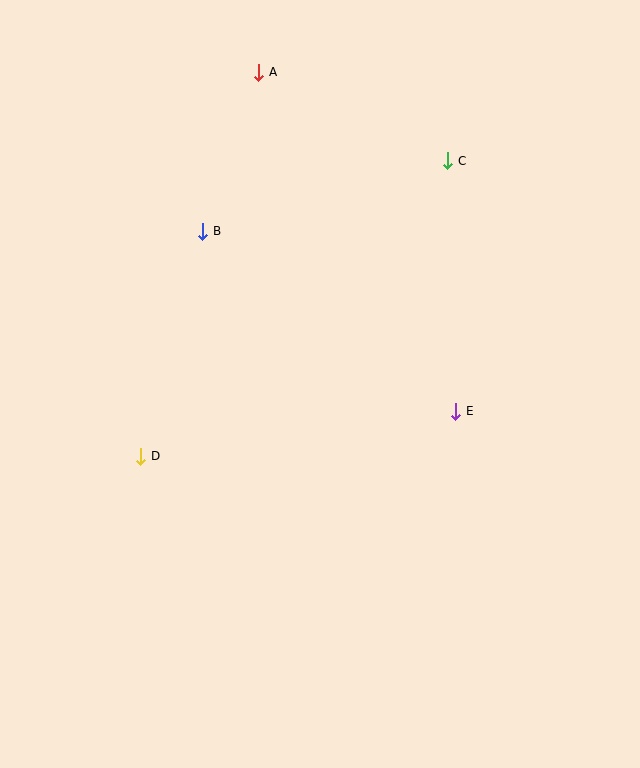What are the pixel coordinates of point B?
Point B is at (203, 231).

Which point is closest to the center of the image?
Point E at (456, 411) is closest to the center.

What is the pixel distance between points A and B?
The distance between A and B is 169 pixels.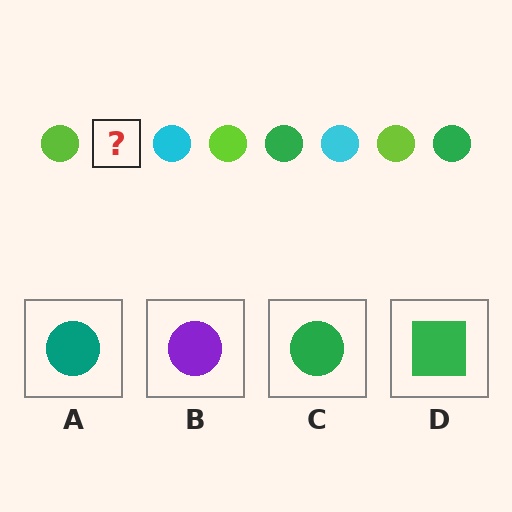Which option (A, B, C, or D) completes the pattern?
C.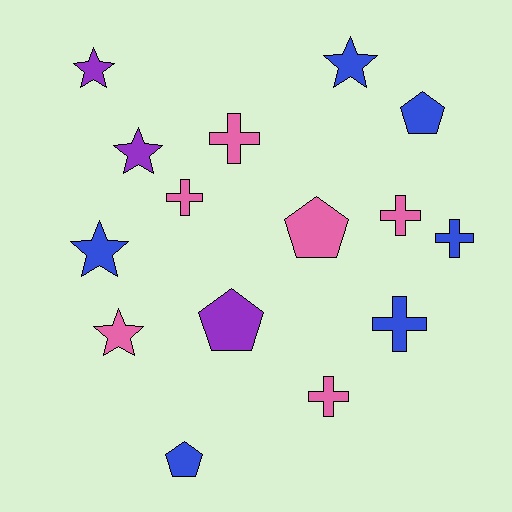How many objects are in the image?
There are 15 objects.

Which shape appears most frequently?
Cross, with 6 objects.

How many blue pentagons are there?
There are 2 blue pentagons.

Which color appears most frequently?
Blue, with 6 objects.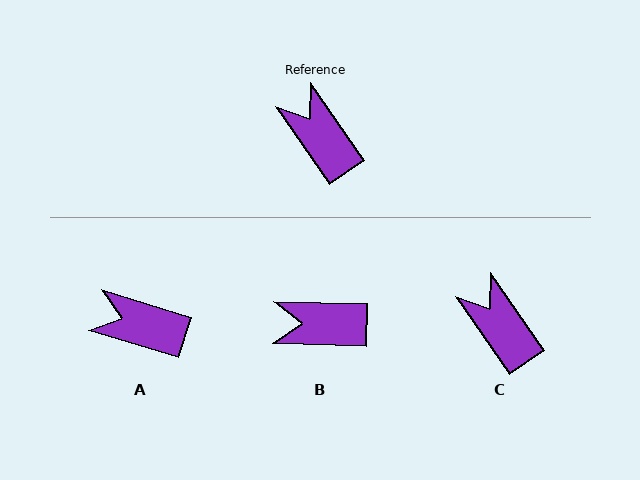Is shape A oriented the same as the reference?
No, it is off by about 38 degrees.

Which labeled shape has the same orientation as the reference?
C.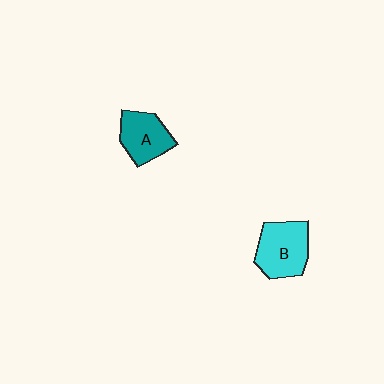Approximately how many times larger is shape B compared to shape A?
Approximately 1.2 times.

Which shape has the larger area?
Shape B (cyan).